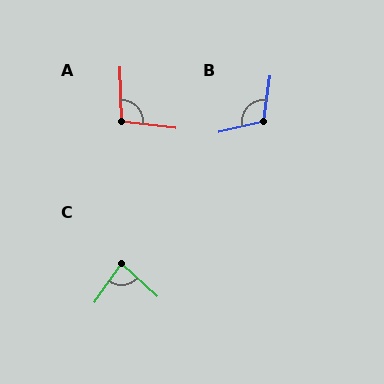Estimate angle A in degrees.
Approximately 98 degrees.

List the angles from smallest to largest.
C (83°), A (98°), B (111°).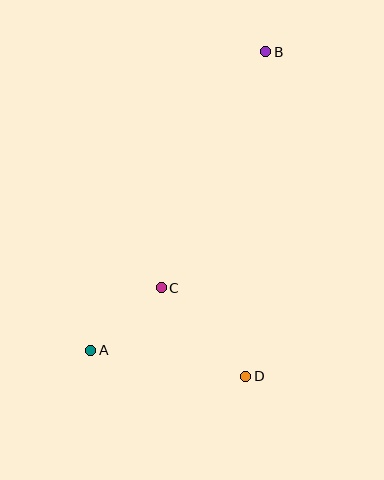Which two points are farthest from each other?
Points A and B are farthest from each other.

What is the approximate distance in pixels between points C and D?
The distance between C and D is approximately 122 pixels.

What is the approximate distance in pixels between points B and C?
The distance between B and C is approximately 258 pixels.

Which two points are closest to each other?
Points A and C are closest to each other.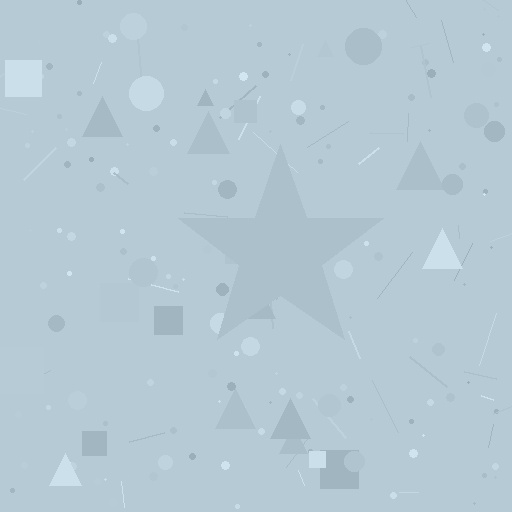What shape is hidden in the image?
A star is hidden in the image.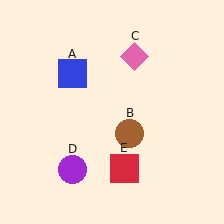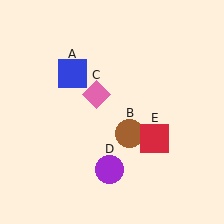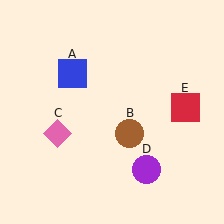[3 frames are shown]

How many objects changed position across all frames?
3 objects changed position: pink diamond (object C), purple circle (object D), red square (object E).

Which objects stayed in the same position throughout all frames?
Blue square (object A) and brown circle (object B) remained stationary.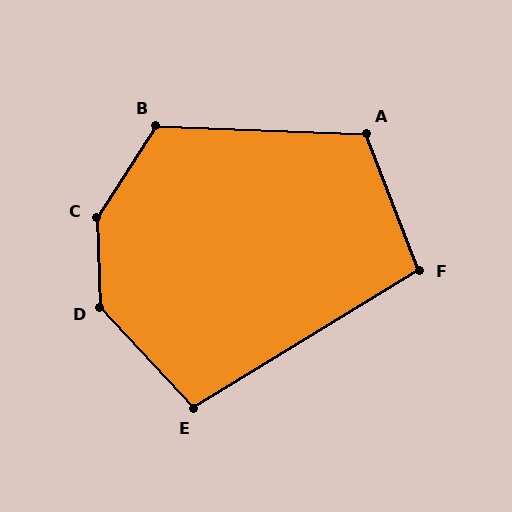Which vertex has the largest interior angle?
C, at approximately 145 degrees.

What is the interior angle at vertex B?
Approximately 121 degrees (obtuse).